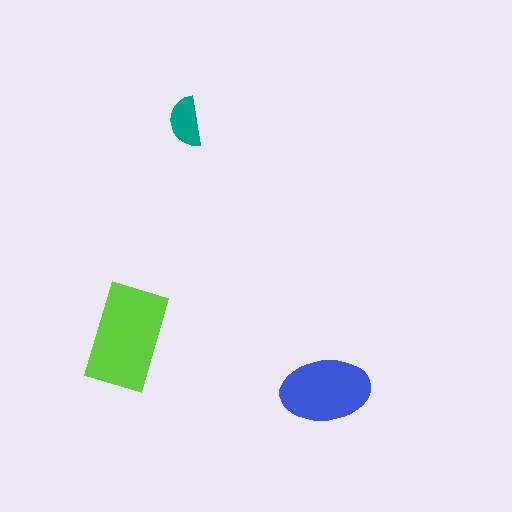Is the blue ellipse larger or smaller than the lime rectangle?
Smaller.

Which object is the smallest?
The teal semicircle.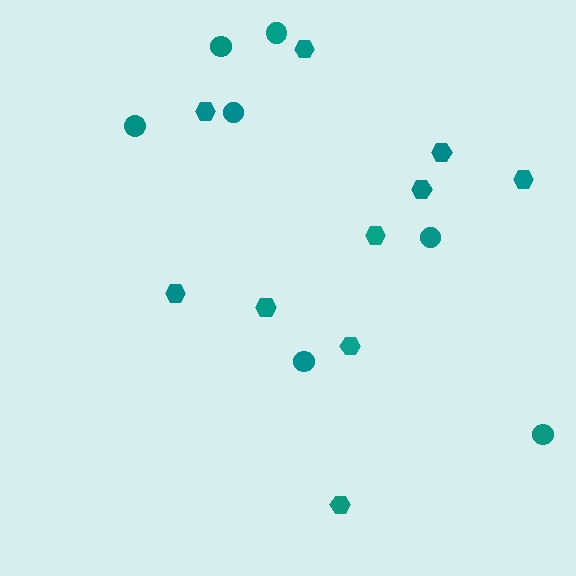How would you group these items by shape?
There are 2 groups: one group of hexagons (10) and one group of circles (7).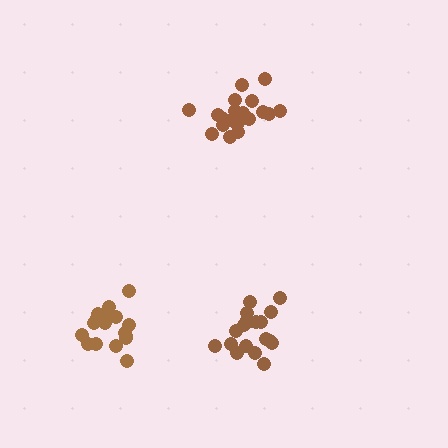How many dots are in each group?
Group 1: 17 dots, Group 2: 20 dots, Group 3: 19 dots (56 total).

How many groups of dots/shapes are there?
There are 3 groups.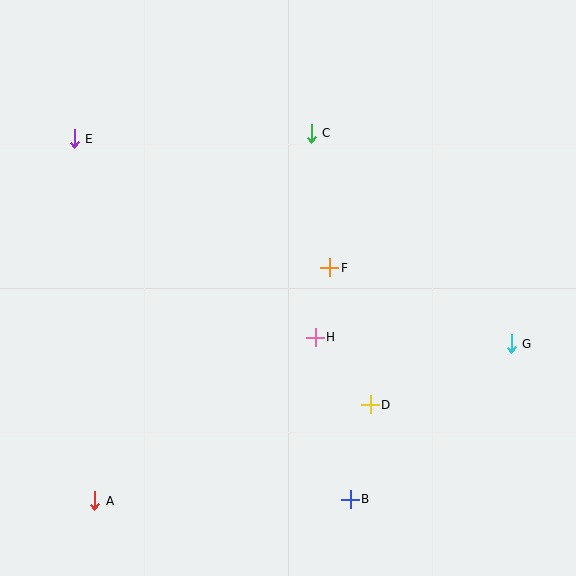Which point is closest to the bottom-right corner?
Point B is closest to the bottom-right corner.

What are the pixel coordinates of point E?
Point E is at (74, 139).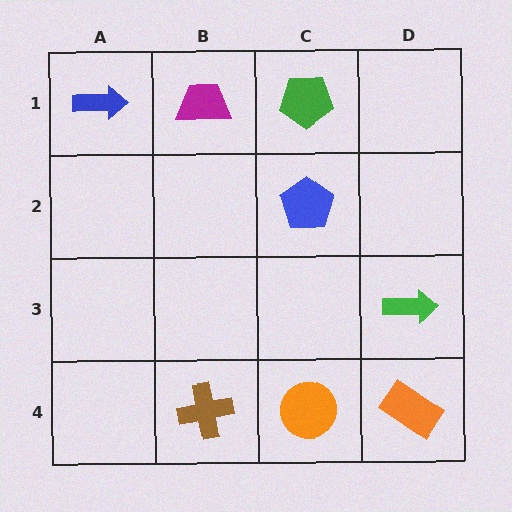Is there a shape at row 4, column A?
No, that cell is empty.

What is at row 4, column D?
An orange rectangle.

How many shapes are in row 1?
3 shapes.